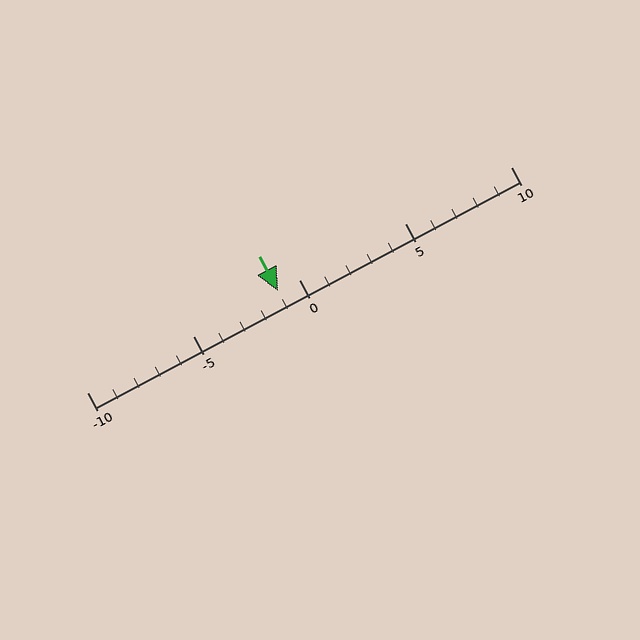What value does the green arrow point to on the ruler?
The green arrow points to approximately -1.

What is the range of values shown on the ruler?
The ruler shows values from -10 to 10.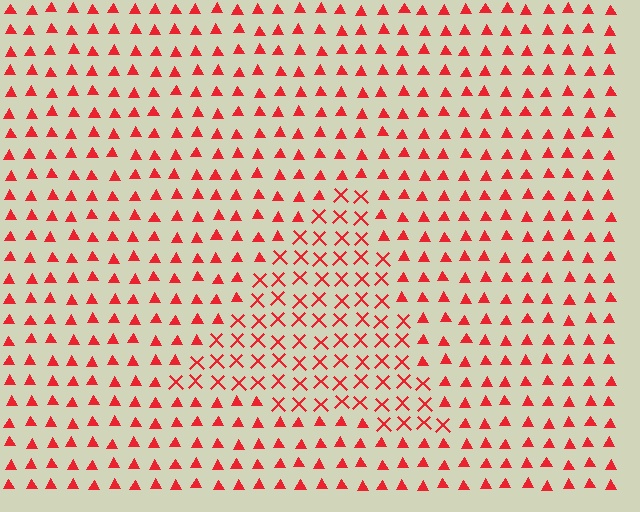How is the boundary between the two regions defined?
The boundary is defined by a change in element shape: X marks inside vs. triangles outside. All elements share the same color and spacing.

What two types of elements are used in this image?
The image uses X marks inside the triangle region and triangles outside it.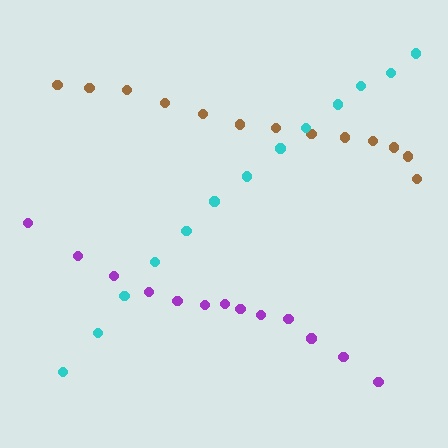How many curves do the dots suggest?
There are 3 distinct paths.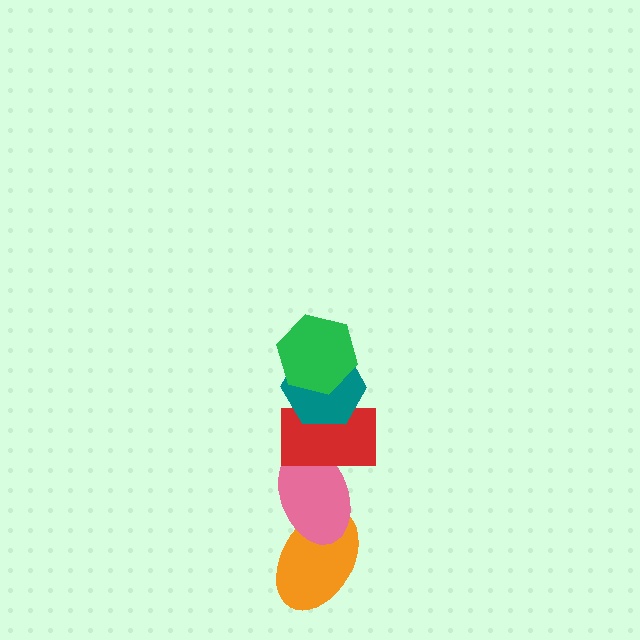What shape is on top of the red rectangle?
The teal hexagon is on top of the red rectangle.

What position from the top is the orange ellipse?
The orange ellipse is 5th from the top.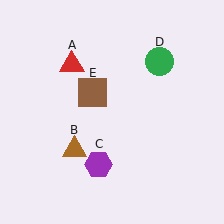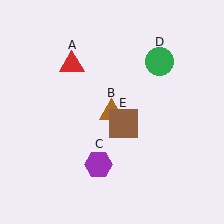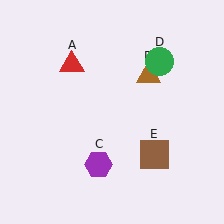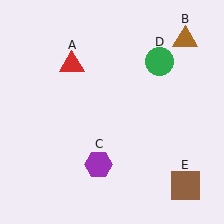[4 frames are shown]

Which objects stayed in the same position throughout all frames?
Red triangle (object A) and purple hexagon (object C) and green circle (object D) remained stationary.